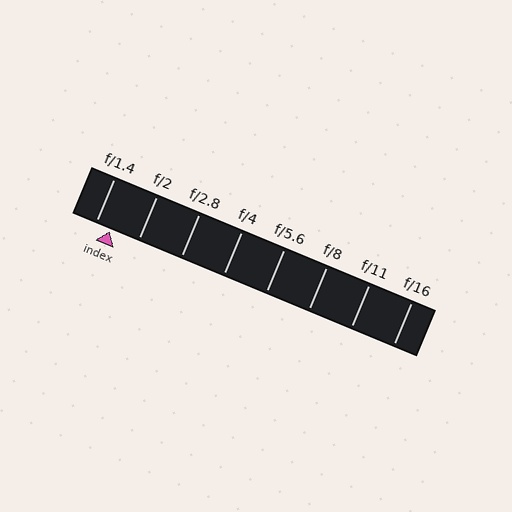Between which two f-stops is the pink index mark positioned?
The index mark is between f/1.4 and f/2.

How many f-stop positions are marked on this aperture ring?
There are 8 f-stop positions marked.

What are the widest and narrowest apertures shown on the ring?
The widest aperture shown is f/1.4 and the narrowest is f/16.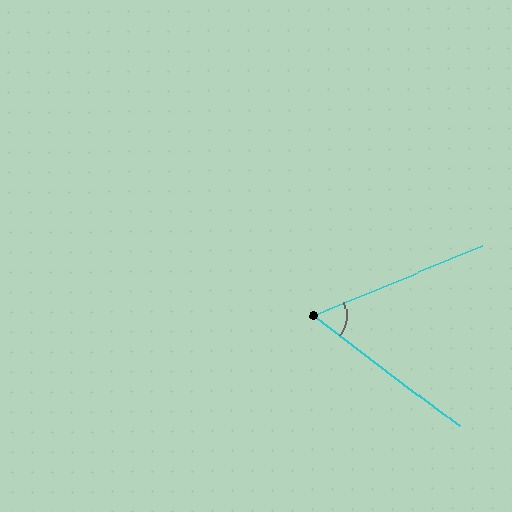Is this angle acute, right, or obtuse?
It is acute.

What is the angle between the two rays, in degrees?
Approximately 60 degrees.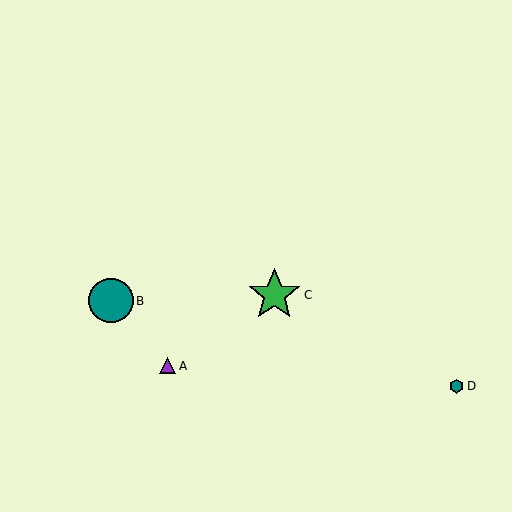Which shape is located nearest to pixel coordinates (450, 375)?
The teal hexagon (labeled D) at (456, 386) is nearest to that location.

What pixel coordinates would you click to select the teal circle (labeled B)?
Click at (111, 301) to select the teal circle B.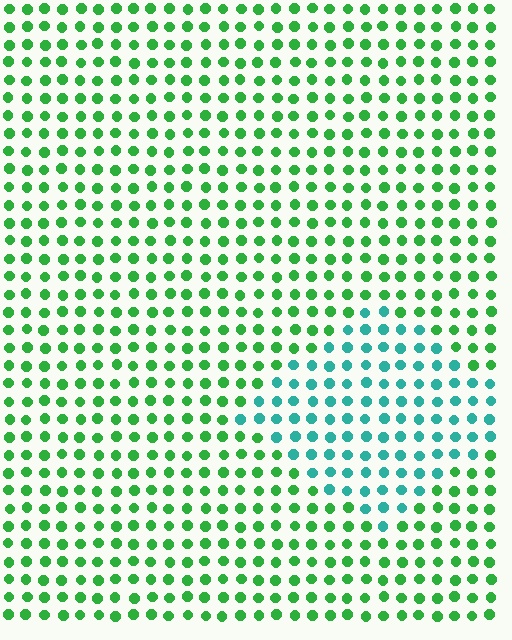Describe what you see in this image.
The image is filled with small green elements in a uniform arrangement. A diamond-shaped region is visible where the elements are tinted to a slightly different hue, forming a subtle color boundary.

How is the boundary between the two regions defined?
The boundary is defined purely by a slight shift in hue (about 46 degrees). Spacing, size, and orientation are identical on both sides.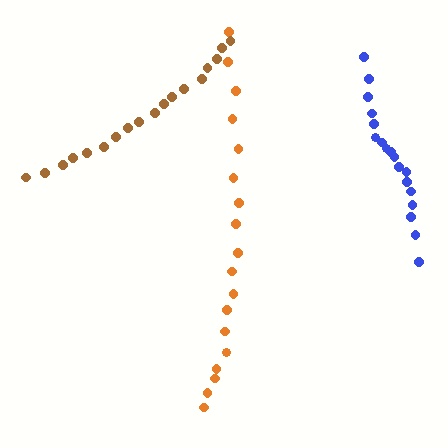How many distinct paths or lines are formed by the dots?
There are 3 distinct paths.